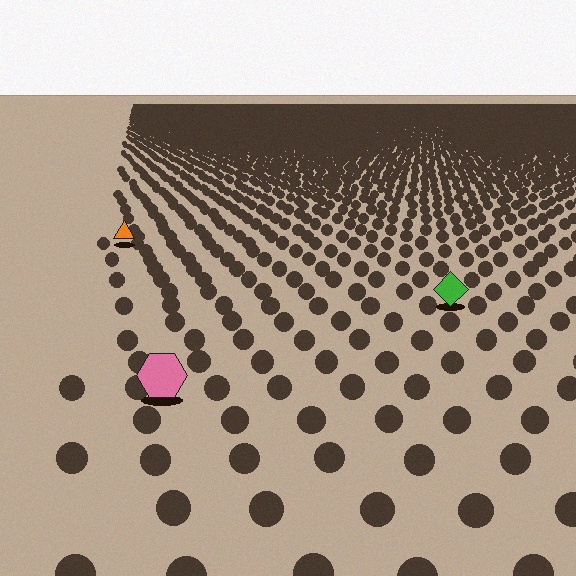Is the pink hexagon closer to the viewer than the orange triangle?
Yes. The pink hexagon is closer — you can tell from the texture gradient: the ground texture is coarser near it.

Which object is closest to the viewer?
The pink hexagon is closest. The texture marks near it are larger and more spread out.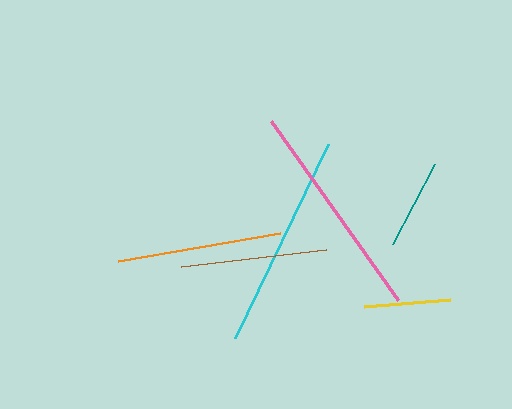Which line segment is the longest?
The pink line is the longest at approximately 220 pixels.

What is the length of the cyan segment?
The cyan segment is approximately 216 pixels long.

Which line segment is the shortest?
The yellow line is the shortest at approximately 86 pixels.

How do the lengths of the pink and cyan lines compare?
The pink and cyan lines are approximately the same length.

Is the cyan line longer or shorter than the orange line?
The cyan line is longer than the orange line.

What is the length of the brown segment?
The brown segment is approximately 146 pixels long.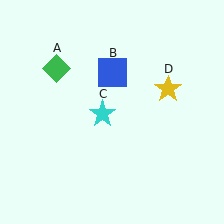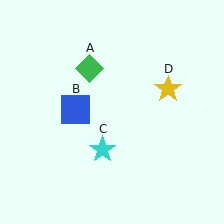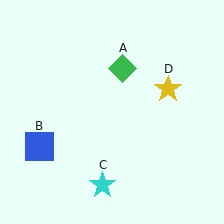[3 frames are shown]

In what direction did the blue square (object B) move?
The blue square (object B) moved down and to the left.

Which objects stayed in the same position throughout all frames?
Yellow star (object D) remained stationary.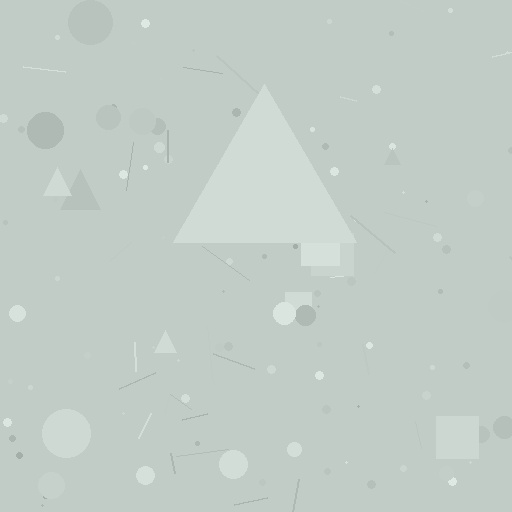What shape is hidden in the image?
A triangle is hidden in the image.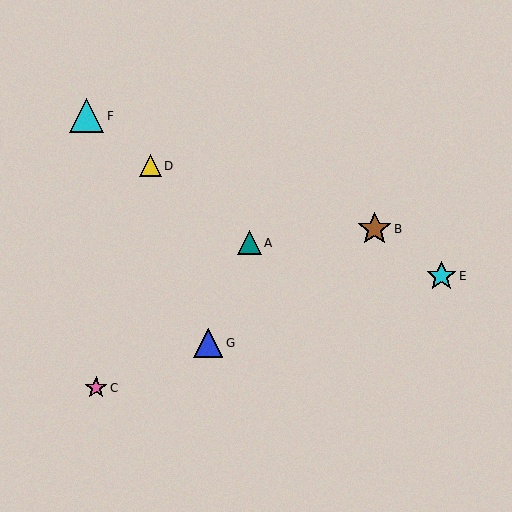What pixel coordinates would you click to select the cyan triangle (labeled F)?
Click at (87, 116) to select the cyan triangle F.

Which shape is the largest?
The cyan triangle (labeled F) is the largest.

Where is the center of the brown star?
The center of the brown star is at (375, 229).